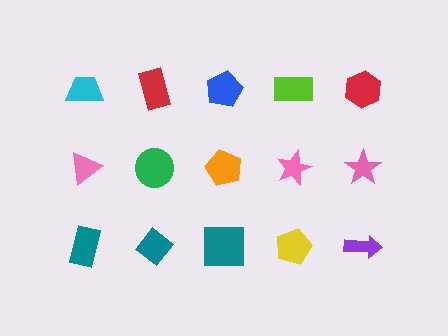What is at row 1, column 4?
A lime rectangle.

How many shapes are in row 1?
5 shapes.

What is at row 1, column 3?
A blue pentagon.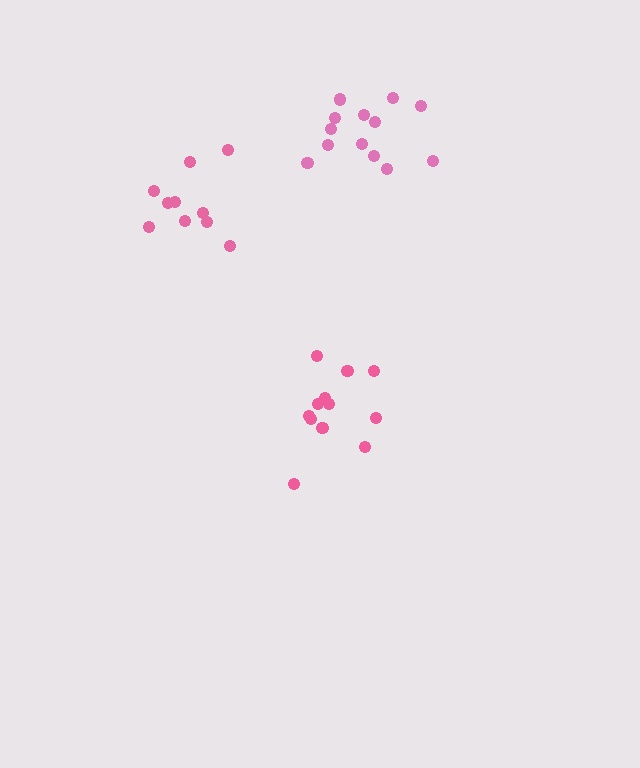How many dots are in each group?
Group 1: 12 dots, Group 2: 10 dots, Group 3: 13 dots (35 total).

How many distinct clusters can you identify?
There are 3 distinct clusters.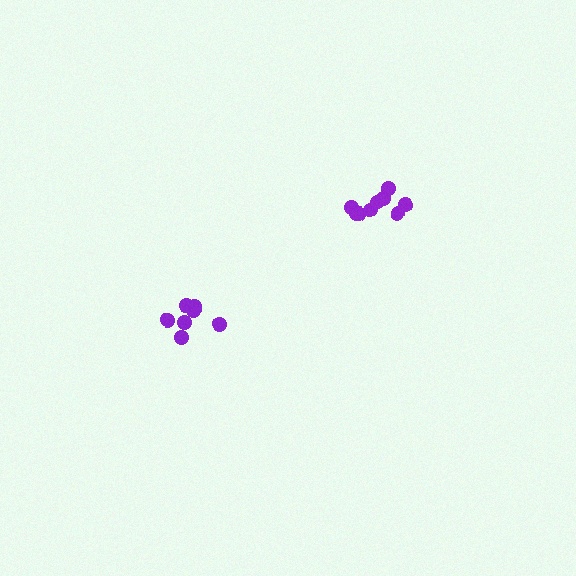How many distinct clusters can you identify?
There are 2 distinct clusters.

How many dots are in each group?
Group 1: 7 dots, Group 2: 9 dots (16 total).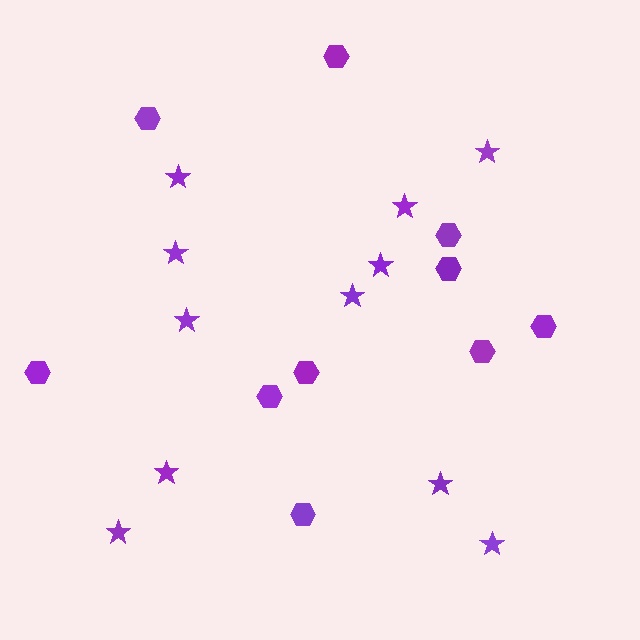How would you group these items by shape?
There are 2 groups: one group of stars (11) and one group of hexagons (10).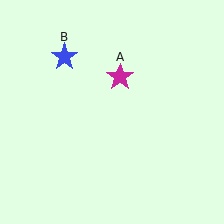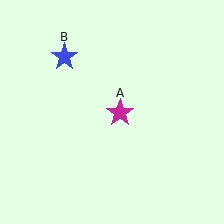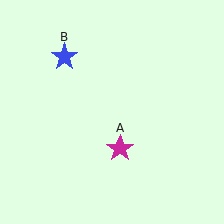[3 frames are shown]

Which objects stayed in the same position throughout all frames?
Blue star (object B) remained stationary.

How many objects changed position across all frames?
1 object changed position: magenta star (object A).